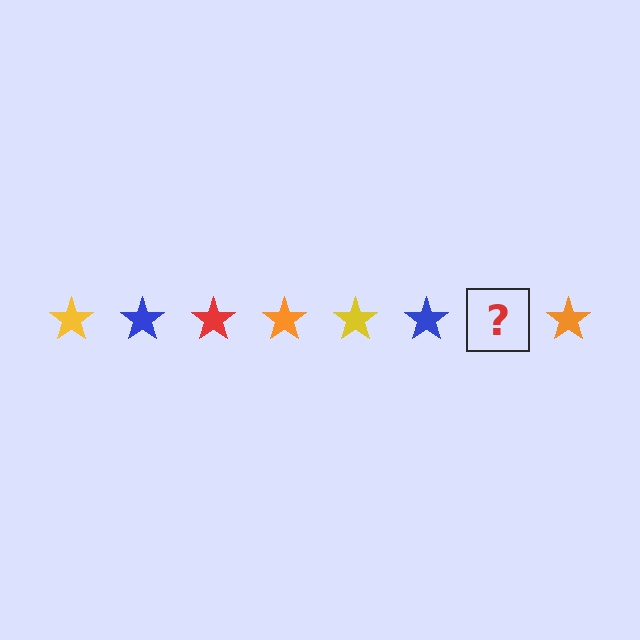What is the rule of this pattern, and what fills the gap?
The rule is that the pattern cycles through yellow, blue, red, orange stars. The gap should be filled with a red star.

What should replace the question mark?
The question mark should be replaced with a red star.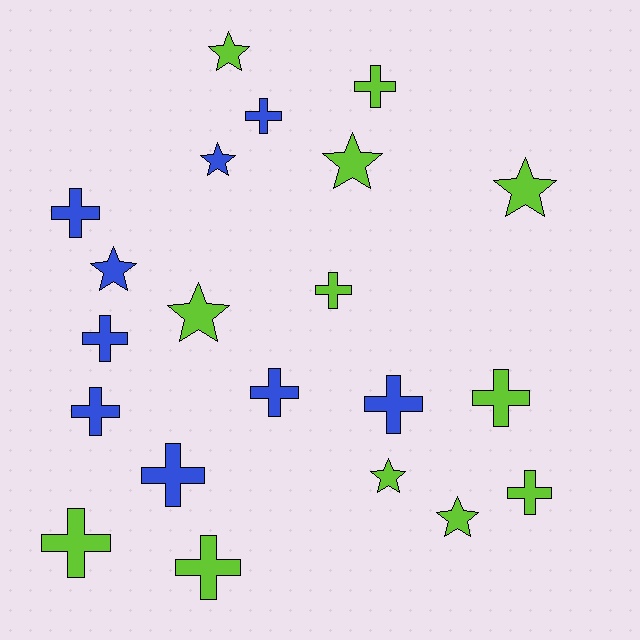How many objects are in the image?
There are 21 objects.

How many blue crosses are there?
There are 7 blue crosses.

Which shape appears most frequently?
Cross, with 13 objects.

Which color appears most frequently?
Lime, with 12 objects.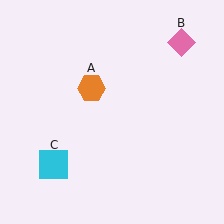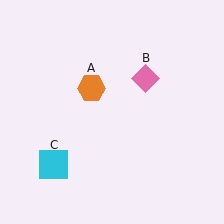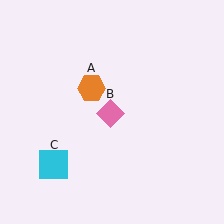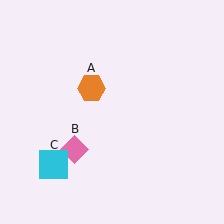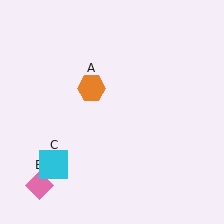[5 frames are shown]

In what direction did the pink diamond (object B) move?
The pink diamond (object B) moved down and to the left.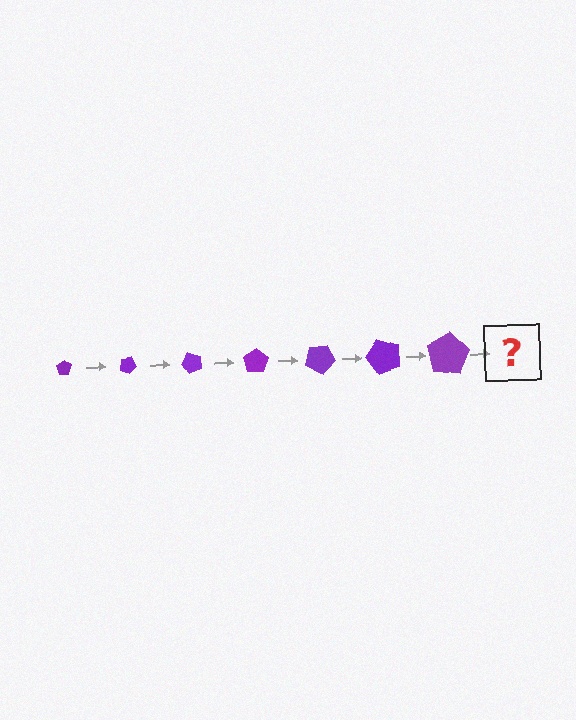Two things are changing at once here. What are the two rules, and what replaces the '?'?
The two rules are that the pentagon grows larger each step and it rotates 25 degrees each step. The '?' should be a pentagon, larger than the previous one and rotated 175 degrees from the start.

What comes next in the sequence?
The next element should be a pentagon, larger than the previous one and rotated 175 degrees from the start.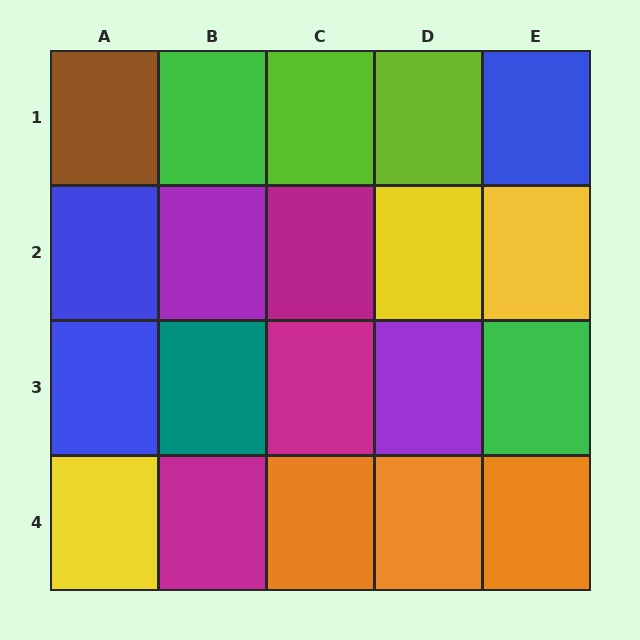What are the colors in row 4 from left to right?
Yellow, magenta, orange, orange, orange.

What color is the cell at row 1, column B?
Green.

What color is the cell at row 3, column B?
Teal.